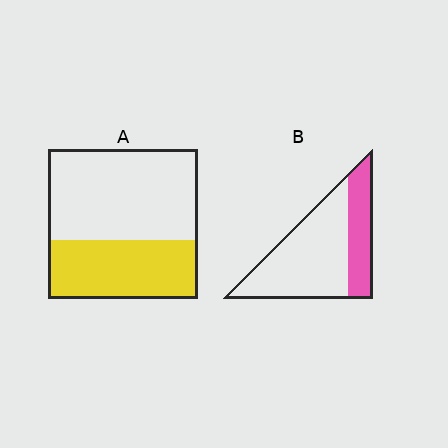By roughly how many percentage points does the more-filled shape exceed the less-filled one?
By roughly 10 percentage points (A over B).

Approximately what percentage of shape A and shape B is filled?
A is approximately 40% and B is approximately 30%.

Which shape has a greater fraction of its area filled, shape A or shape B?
Shape A.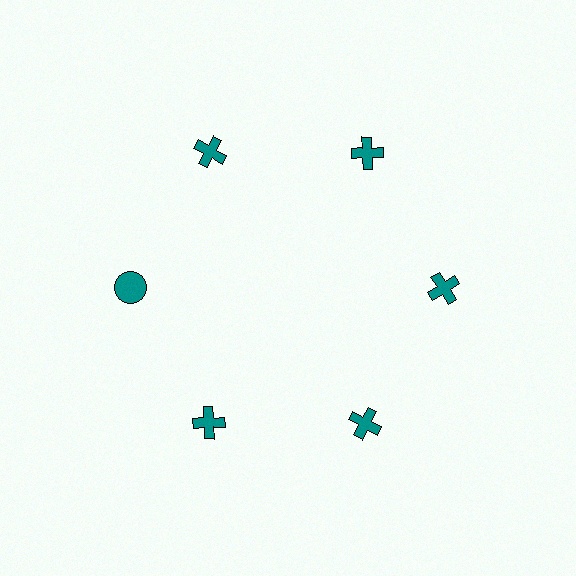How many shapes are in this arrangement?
There are 6 shapes arranged in a ring pattern.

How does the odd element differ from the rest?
It has a different shape: circle instead of cross.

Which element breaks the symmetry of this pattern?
The teal circle at roughly the 9 o'clock position breaks the symmetry. All other shapes are teal crosses.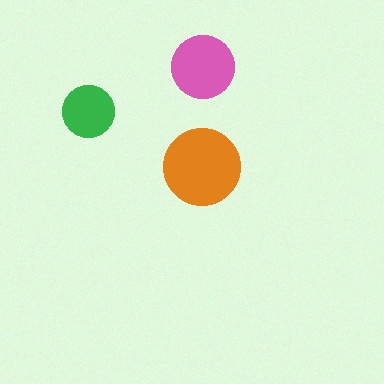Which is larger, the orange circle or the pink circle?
The orange one.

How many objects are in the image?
There are 3 objects in the image.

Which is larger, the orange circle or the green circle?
The orange one.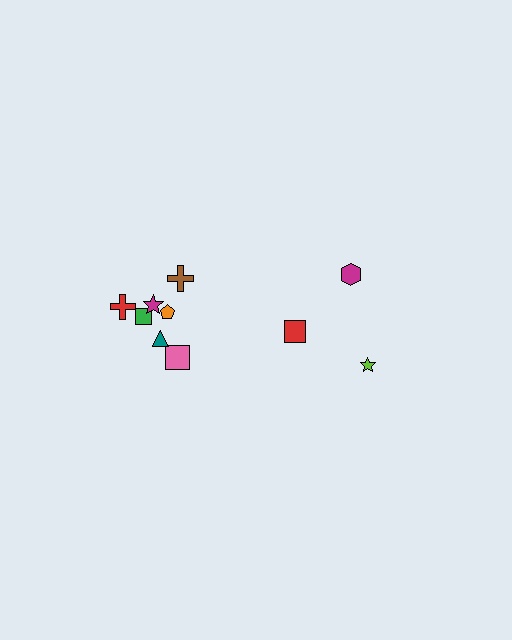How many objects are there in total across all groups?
There are 10 objects.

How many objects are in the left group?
There are 7 objects.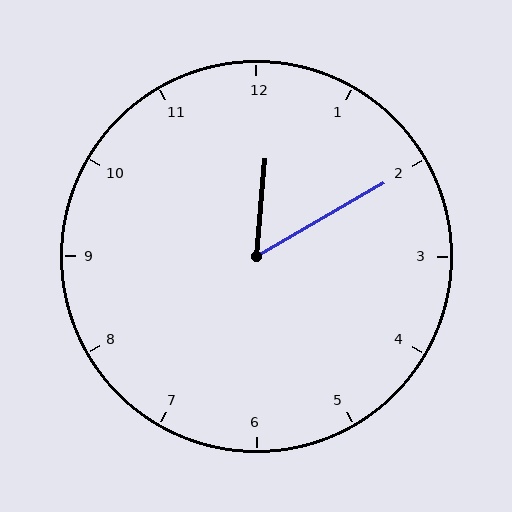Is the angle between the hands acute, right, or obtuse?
It is acute.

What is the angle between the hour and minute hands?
Approximately 55 degrees.